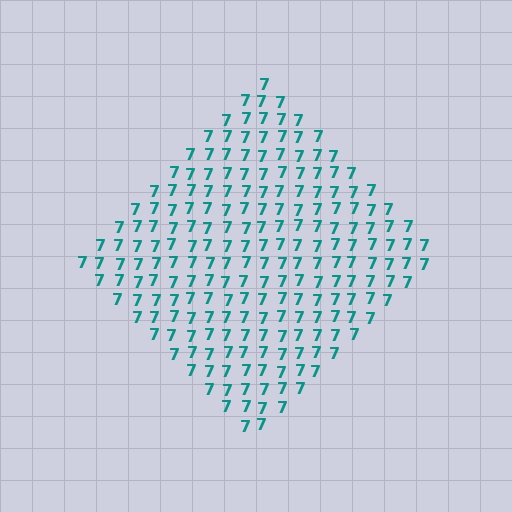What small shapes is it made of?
It is made of small digit 7's.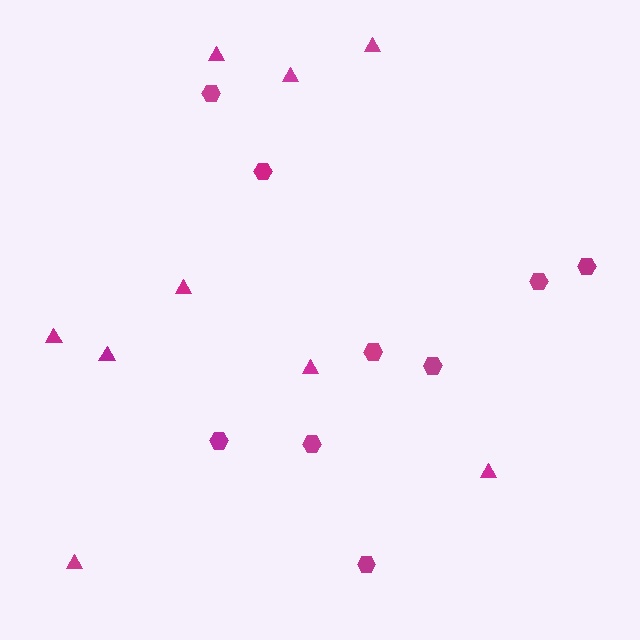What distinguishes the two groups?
There are 2 groups: one group of hexagons (9) and one group of triangles (9).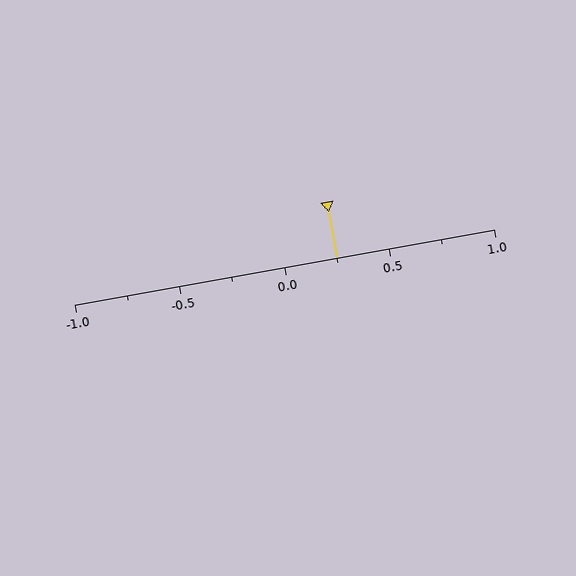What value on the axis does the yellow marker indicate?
The marker indicates approximately 0.25.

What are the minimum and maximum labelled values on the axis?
The axis runs from -1.0 to 1.0.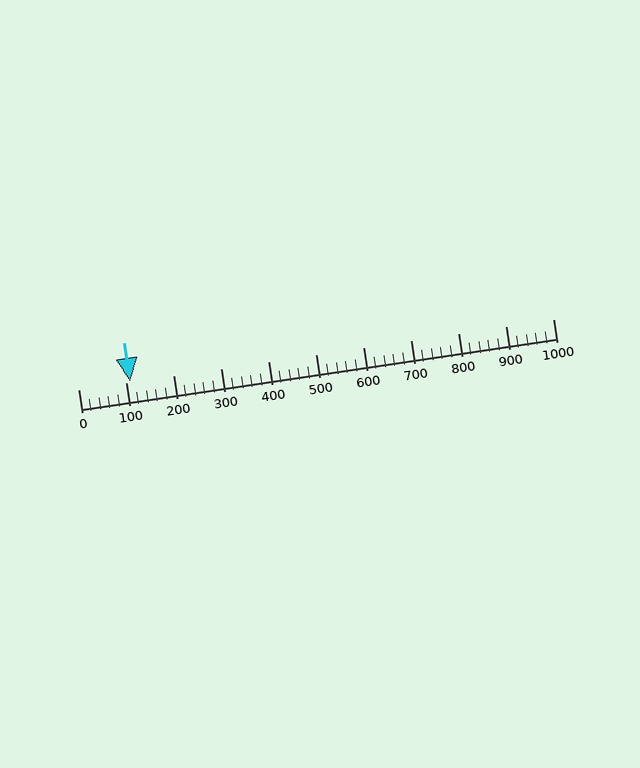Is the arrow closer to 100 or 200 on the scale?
The arrow is closer to 100.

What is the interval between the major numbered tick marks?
The major tick marks are spaced 100 units apart.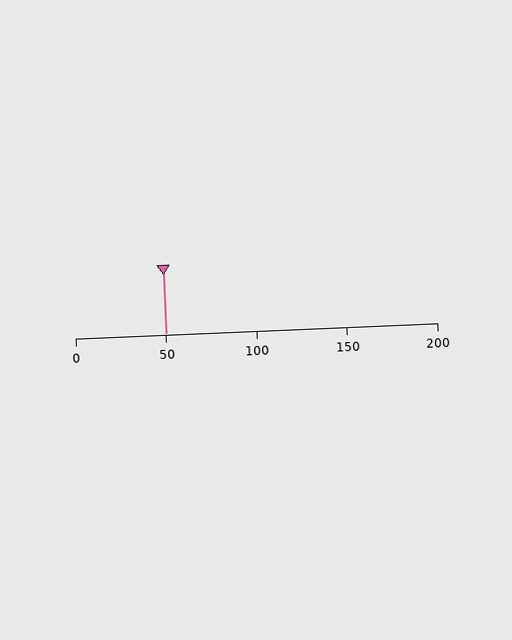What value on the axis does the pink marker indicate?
The marker indicates approximately 50.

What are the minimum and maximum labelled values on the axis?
The axis runs from 0 to 200.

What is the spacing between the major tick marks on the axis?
The major ticks are spaced 50 apart.